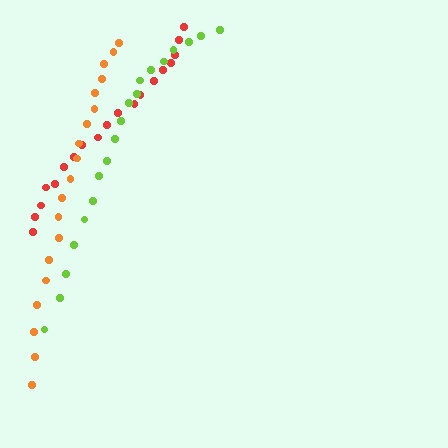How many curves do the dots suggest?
There are 3 distinct paths.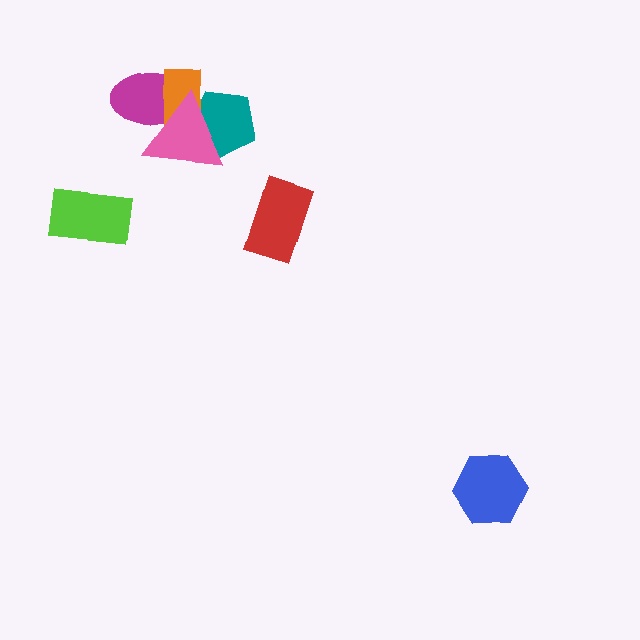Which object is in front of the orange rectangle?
The pink triangle is in front of the orange rectangle.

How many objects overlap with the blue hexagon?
0 objects overlap with the blue hexagon.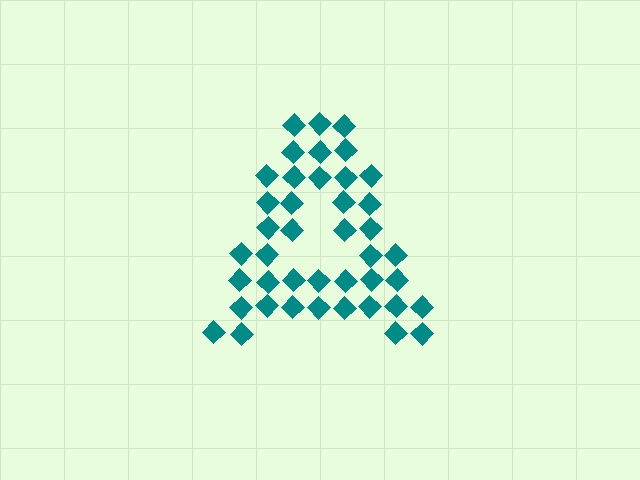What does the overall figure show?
The overall figure shows the letter A.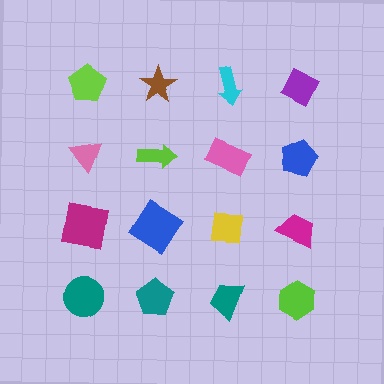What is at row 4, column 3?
A teal trapezoid.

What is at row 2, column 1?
A pink triangle.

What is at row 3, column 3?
A yellow square.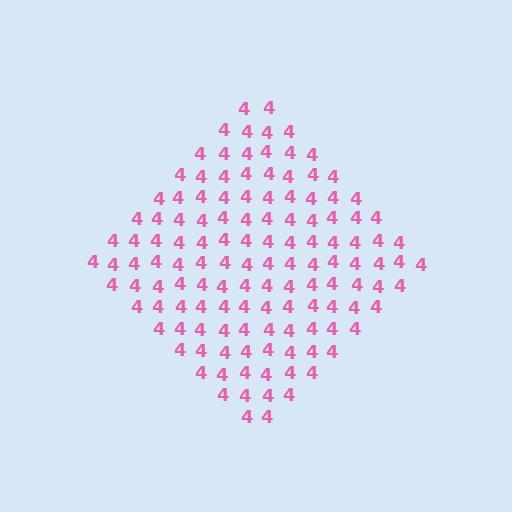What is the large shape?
The large shape is a diamond.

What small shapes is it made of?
It is made of small digit 4's.